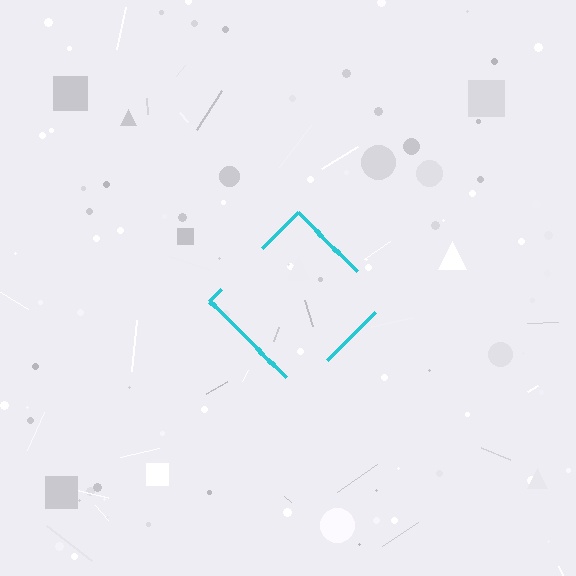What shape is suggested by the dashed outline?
The dashed outline suggests a diamond.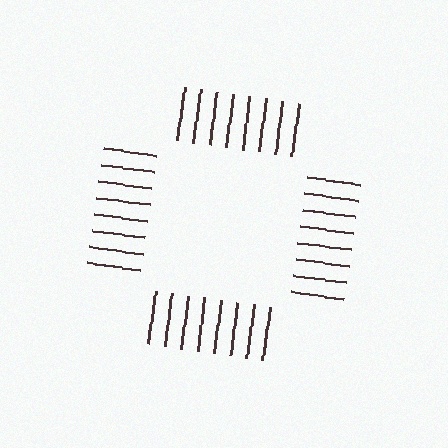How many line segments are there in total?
32 — 8 along each of the 4 edges.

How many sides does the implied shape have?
4 sides — the line-ends trace a square.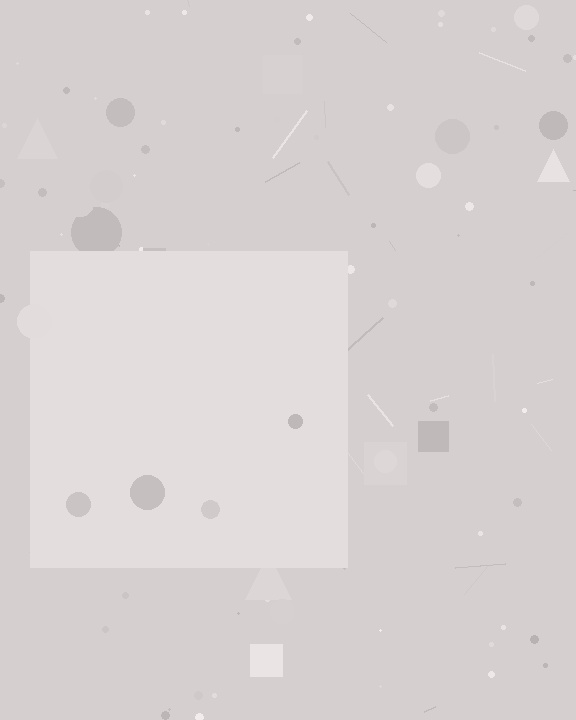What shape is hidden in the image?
A square is hidden in the image.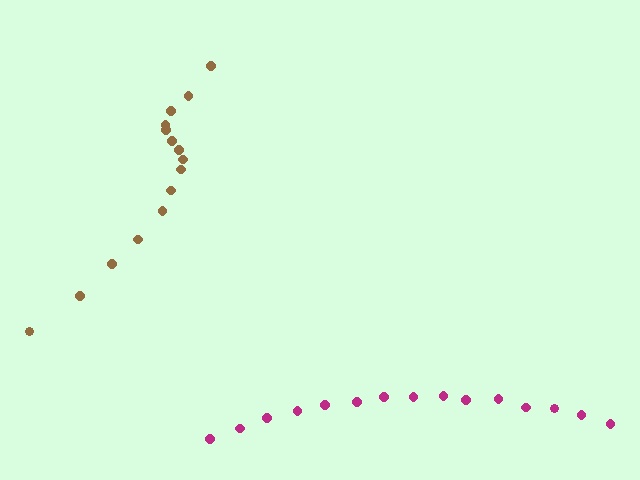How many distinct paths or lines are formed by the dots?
There are 2 distinct paths.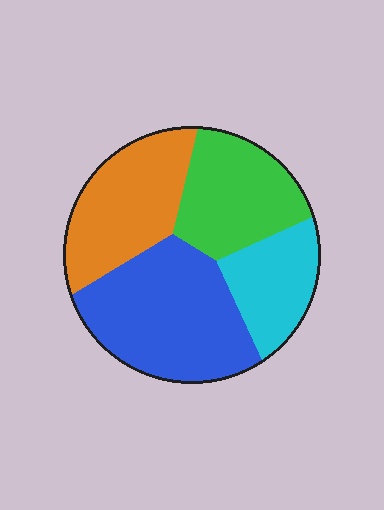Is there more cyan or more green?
Green.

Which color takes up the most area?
Blue, at roughly 35%.